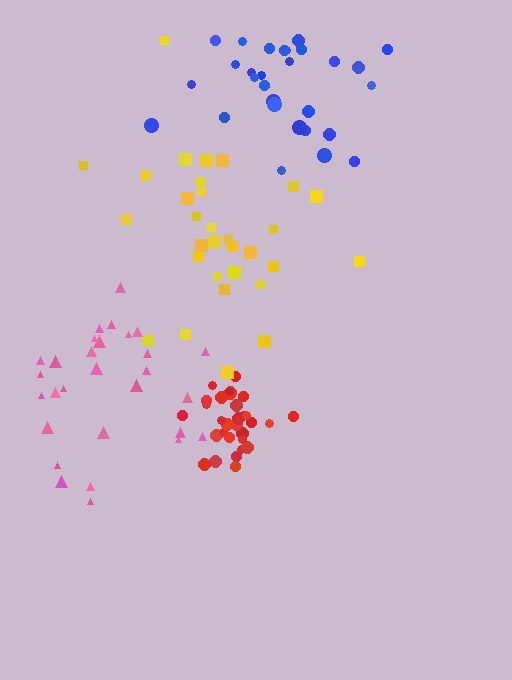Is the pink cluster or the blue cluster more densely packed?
Blue.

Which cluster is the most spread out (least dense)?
Yellow.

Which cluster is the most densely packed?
Red.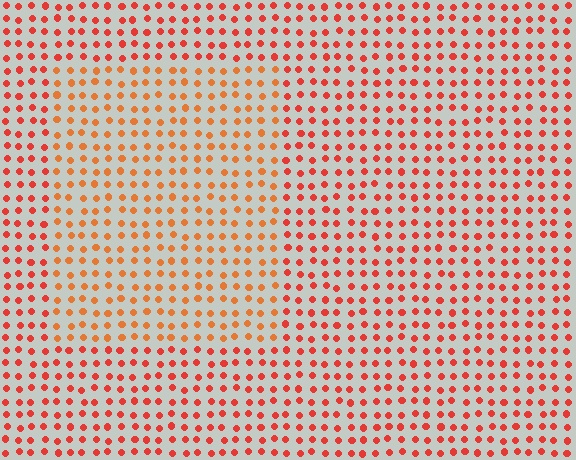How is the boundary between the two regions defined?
The boundary is defined purely by a slight shift in hue (about 22 degrees). Spacing, size, and orientation are identical on both sides.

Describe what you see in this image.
The image is filled with small red elements in a uniform arrangement. A rectangle-shaped region is visible where the elements are tinted to a slightly different hue, forming a subtle color boundary.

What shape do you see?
I see a rectangle.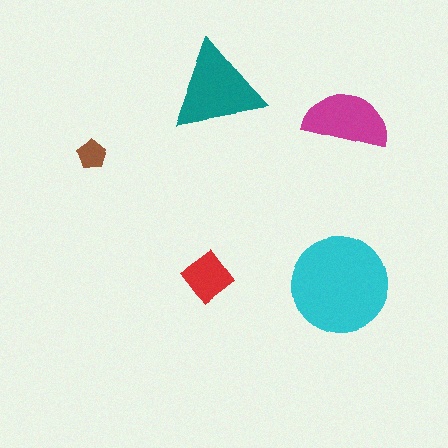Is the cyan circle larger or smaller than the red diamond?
Larger.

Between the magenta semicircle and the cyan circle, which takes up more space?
The cyan circle.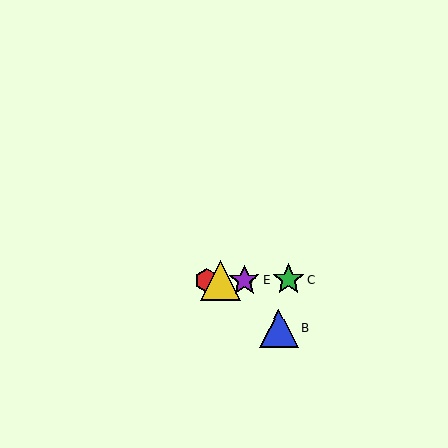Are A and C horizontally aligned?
Yes, both are at y≈281.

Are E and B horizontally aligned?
No, E is at y≈280 and B is at y≈328.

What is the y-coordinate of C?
Object C is at y≈280.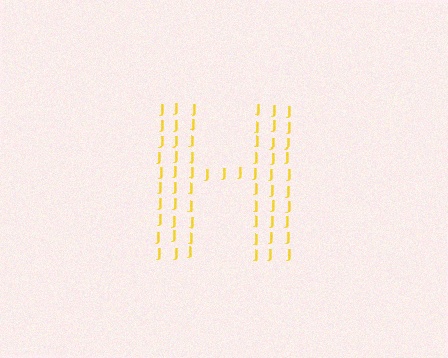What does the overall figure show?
The overall figure shows the letter H.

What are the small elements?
The small elements are letter J's.